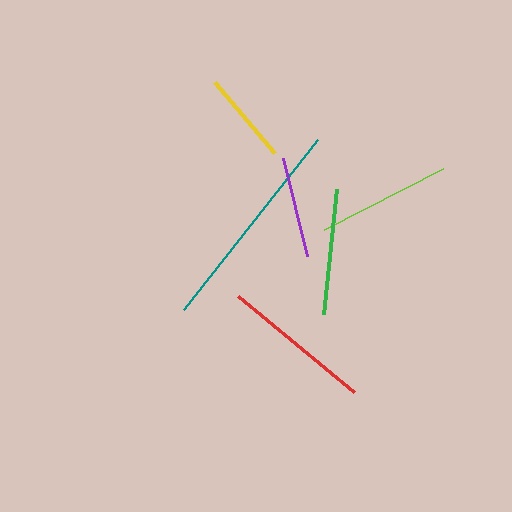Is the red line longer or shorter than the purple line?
The red line is longer than the purple line.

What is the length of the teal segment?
The teal segment is approximately 217 pixels long.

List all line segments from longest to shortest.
From longest to shortest: teal, red, lime, green, purple, yellow.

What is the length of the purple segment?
The purple segment is approximately 101 pixels long.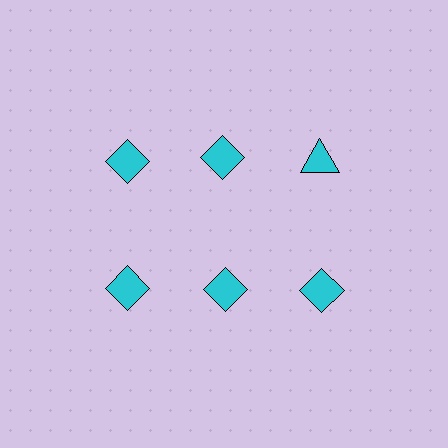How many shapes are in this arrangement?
There are 6 shapes arranged in a grid pattern.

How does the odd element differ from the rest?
It has a different shape: triangle instead of diamond.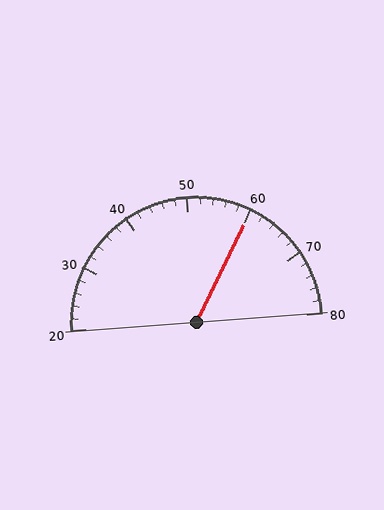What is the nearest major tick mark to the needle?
The nearest major tick mark is 60.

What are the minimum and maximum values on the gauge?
The gauge ranges from 20 to 80.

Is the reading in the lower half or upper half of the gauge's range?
The reading is in the upper half of the range (20 to 80).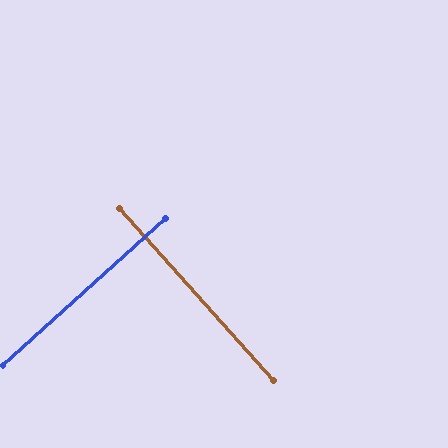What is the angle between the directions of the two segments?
Approximately 90 degrees.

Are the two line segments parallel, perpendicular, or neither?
Perpendicular — they meet at approximately 90°.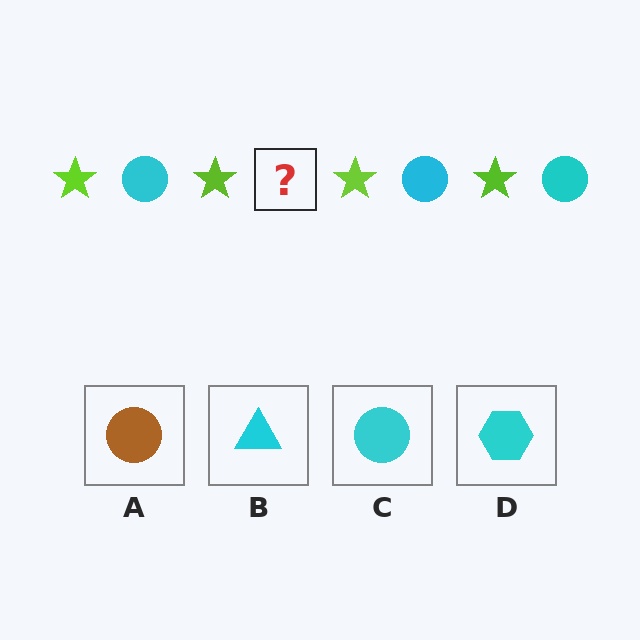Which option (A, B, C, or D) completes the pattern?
C.